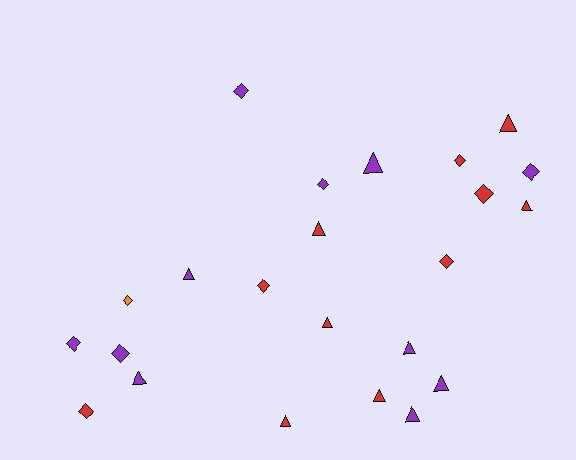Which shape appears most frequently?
Triangle, with 12 objects.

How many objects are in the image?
There are 23 objects.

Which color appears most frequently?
Purple, with 11 objects.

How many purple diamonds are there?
There are 5 purple diamonds.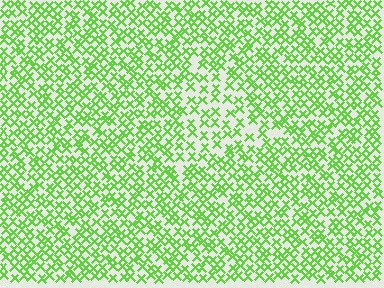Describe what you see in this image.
The image contains small lime elements arranged at two different densities. A triangle-shaped region is visible where the elements are less densely packed than the surrounding area.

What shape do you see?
I see a triangle.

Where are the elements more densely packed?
The elements are more densely packed outside the triangle boundary.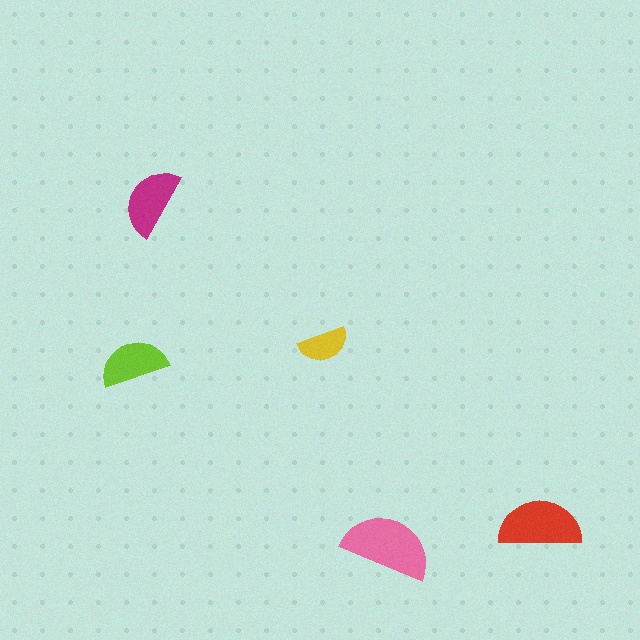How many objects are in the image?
There are 5 objects in the image.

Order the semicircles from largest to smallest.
the pink one, the red one, the magenta one, the lime one, the yellow one.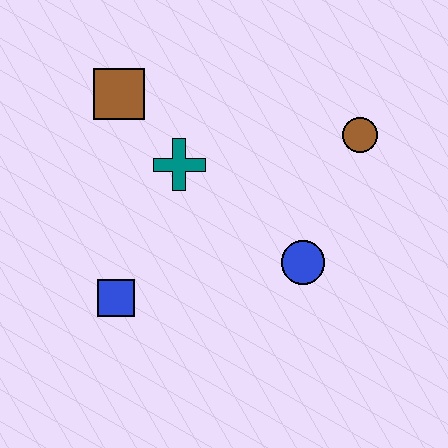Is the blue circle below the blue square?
No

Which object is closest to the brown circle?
The blue circle is closest to the brown circle.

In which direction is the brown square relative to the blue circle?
The brown square is to the left of the blue circle.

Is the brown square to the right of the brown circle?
No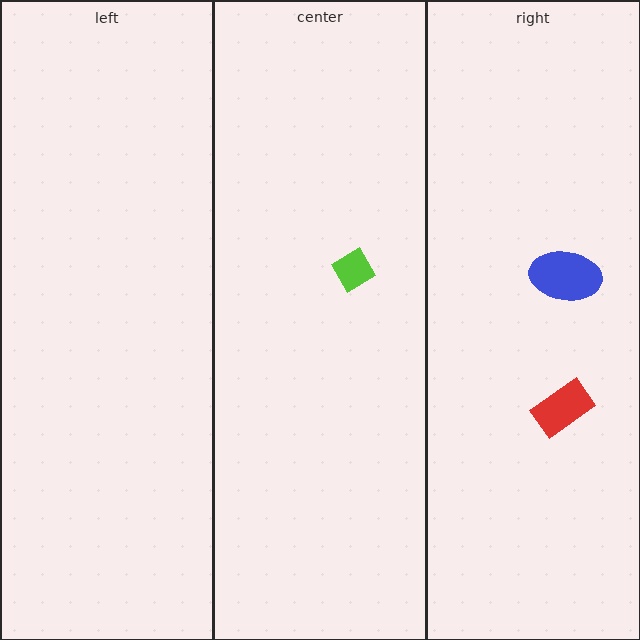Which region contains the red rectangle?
The right region.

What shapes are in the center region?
The lime diamond.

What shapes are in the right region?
The blue ellipse, the red rectangle.